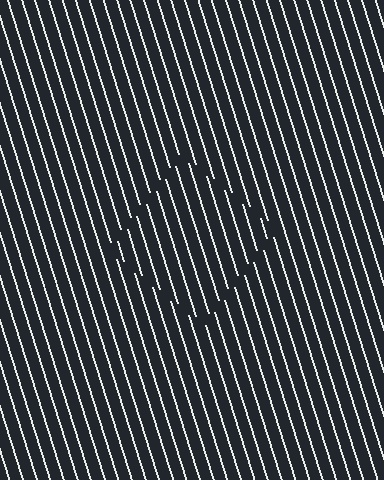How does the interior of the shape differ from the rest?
The interior of the shape contains the same grating, shifted by half a period — the contour is defined by the phase discontinuity where line-ends from the inner and outer gratings abut.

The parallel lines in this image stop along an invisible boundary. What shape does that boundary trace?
An illusory square. The interior of the shape contains the same grating, shifted by half a period — the contour is defined by the phase discontinuity where line-ends from the inner and outer gratings abut.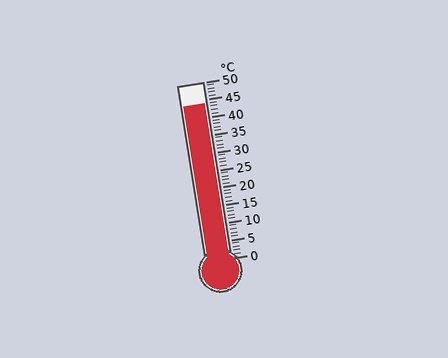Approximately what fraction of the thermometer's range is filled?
The thermometer is filled to approximately 90% of its range.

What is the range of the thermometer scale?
The thermometer scale ranges from 0°C to 50°C.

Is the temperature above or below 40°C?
The temperature is above 40°C.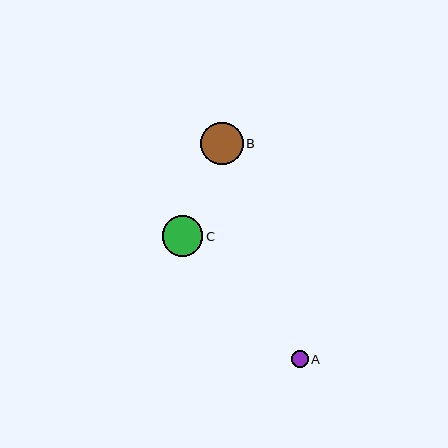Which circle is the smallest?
Circle A is the smallest with a size of approximately 17 pixels.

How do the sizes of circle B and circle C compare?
Circle B and circle C are approximately the same size.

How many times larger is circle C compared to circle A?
Circle C is approximately 2.4 times the size of circle A.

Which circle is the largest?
Circle B is the largest with a size of approximately 42 pixels.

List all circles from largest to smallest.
From largest to smallest: B, C, A.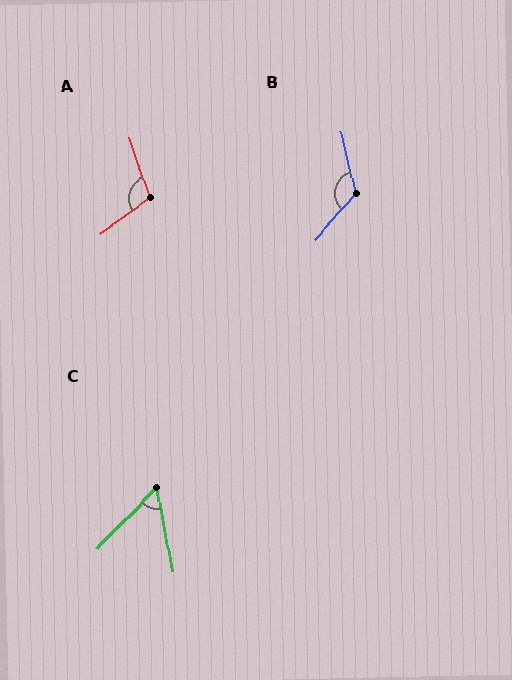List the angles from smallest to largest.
C (55°), A (108°), B (126°).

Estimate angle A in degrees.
Approximately 108 degrees.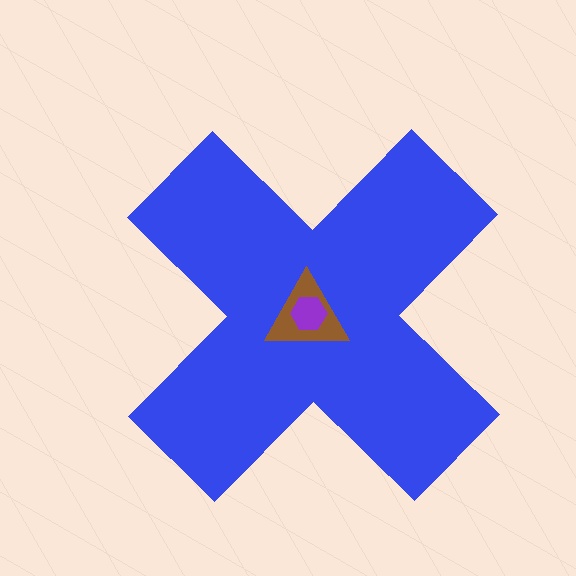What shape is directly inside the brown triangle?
The purple hexagon.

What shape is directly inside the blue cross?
The brown triangle.